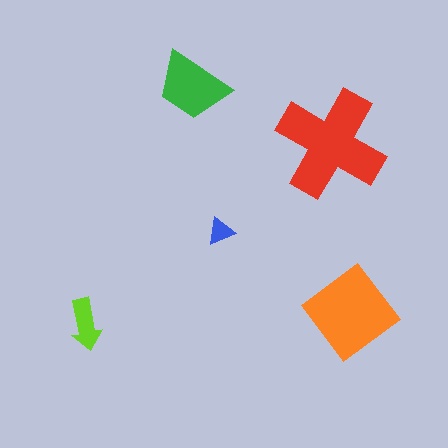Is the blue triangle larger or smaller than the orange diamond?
Smaller.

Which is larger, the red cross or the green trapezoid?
The red cross.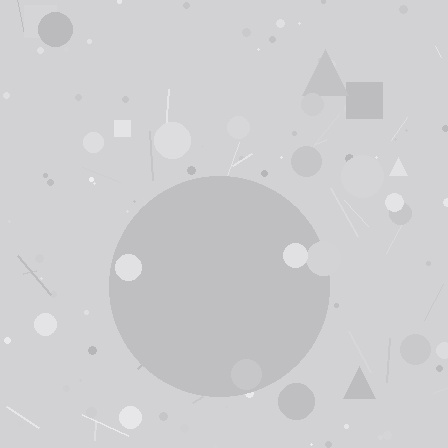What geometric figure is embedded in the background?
A circle is embedded in the background.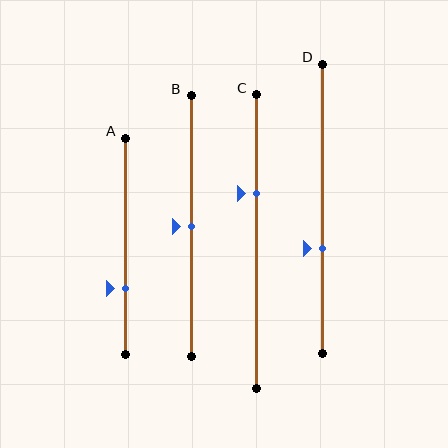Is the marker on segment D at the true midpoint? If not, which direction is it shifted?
No, the marker on segment D is shifted downward by about 14% of the segment length.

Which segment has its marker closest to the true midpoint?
Segment B has its marker closest to the true midpoint.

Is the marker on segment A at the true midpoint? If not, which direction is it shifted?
No, the marker on segment A is shifted downward by about 19% of the segment length.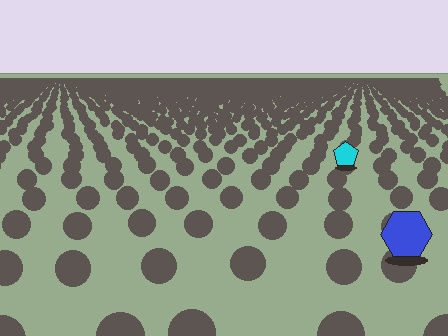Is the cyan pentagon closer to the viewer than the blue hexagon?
No. The blue hexagon is closer — you can tell from the texture gradient: the ground texture is coarser near it.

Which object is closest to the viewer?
The blue hexagon is closest. The texture marks near it are larger and more spread out.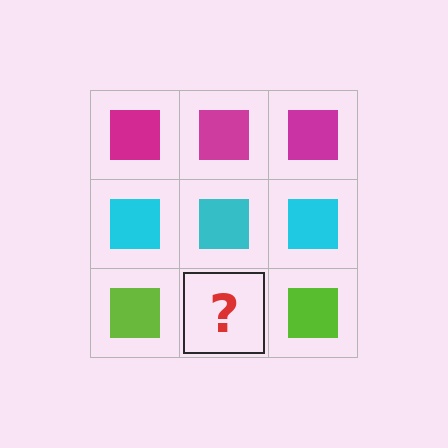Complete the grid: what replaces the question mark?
The question mark should be replaced with a lime square.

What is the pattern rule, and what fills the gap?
The rule is that each row has a consistent color. The gap should be filled with a lime square.